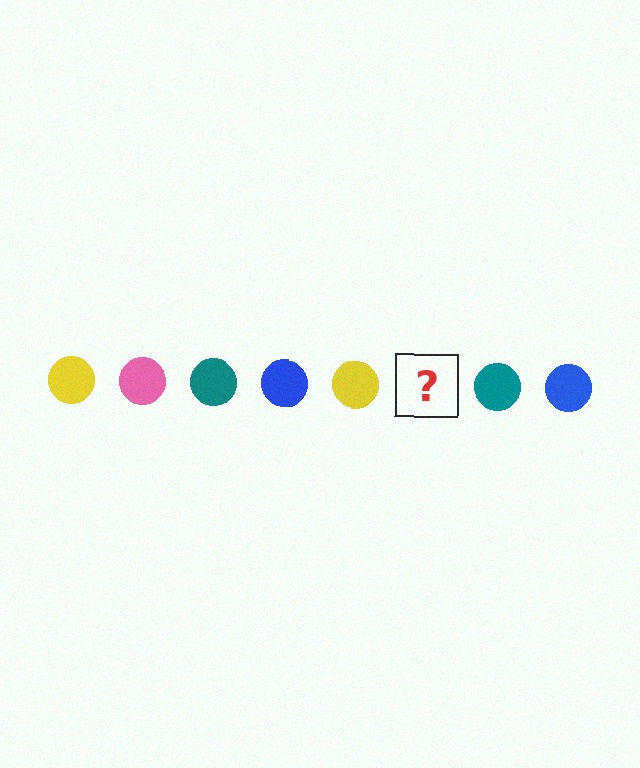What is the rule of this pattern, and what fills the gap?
The rule is that the pattern cycles through yellow, pink, teal, blue circles. The gap should be filled with a pink circle.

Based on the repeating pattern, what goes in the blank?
The blank should be a pink circle.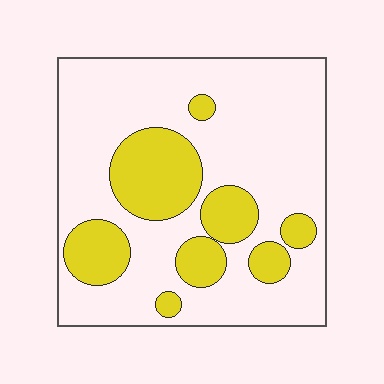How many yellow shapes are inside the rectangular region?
8.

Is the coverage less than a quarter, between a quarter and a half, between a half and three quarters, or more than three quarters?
Between a quarter and a half.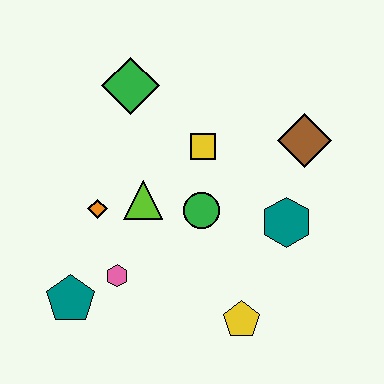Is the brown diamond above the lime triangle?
Yes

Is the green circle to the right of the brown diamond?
No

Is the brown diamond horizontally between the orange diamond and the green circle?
No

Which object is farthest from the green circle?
The teal pentagon is farthest from the green circle.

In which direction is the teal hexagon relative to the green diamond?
The teal hexagon is to the right of the green diamond.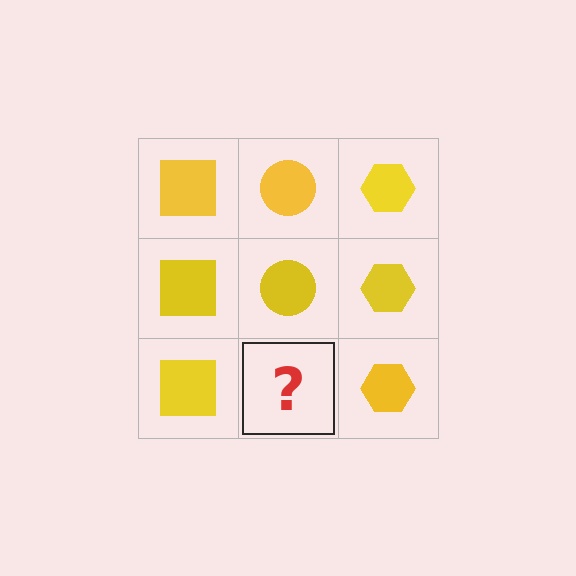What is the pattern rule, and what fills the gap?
The rule is that each column has a consistent shape. The gap should be filled with a yellow circle.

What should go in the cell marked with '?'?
The missing cell should contain a yellow circle.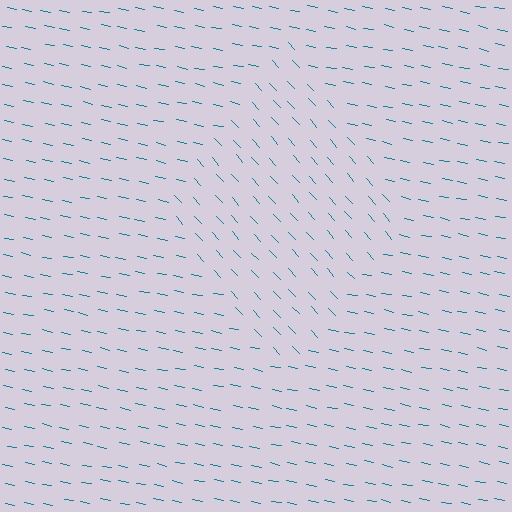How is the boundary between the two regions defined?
The boundary is defined purely by a change in line orientation (approximately 36 degrees difference). All lines are the same color and thickness.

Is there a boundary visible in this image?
Yes, there is a texture boundary formed by a change in line orientation.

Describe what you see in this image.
The image is filled with small teal line segments. A diamond region in the image has lines oriented differently from the surrounding lines, creating a visible texture boundary.